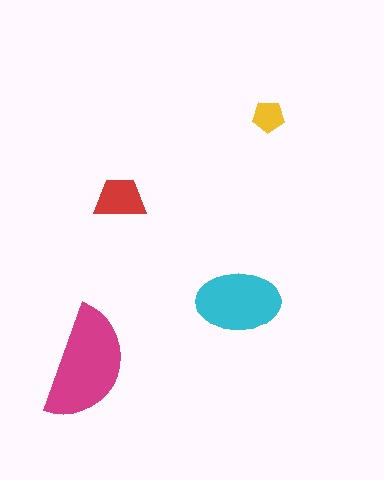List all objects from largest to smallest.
The magenta semicircle, the cyan ellipse, the red trapezoid, the yellow pentagon.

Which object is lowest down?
The magenta semicircle is bottommost.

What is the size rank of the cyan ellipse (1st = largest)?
2nd.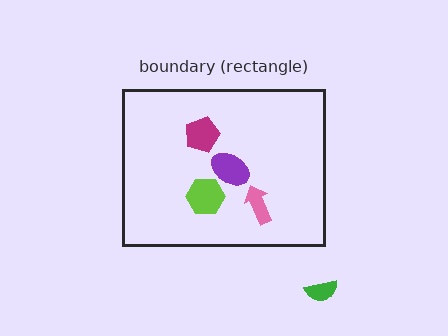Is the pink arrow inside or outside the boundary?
Inside.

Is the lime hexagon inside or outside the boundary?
Inside.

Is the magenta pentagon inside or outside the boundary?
Inside.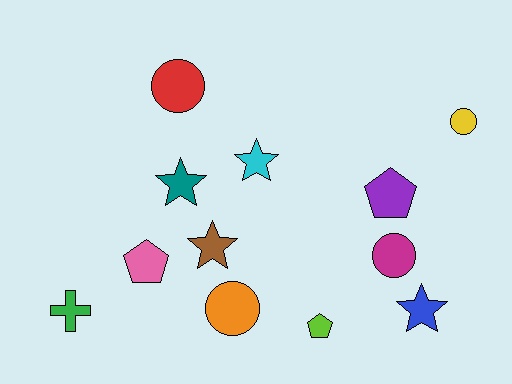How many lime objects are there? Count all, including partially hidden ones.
There is 1 lime object.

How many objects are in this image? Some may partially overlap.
There are 12 objects.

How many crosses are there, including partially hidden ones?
There is 1 cross.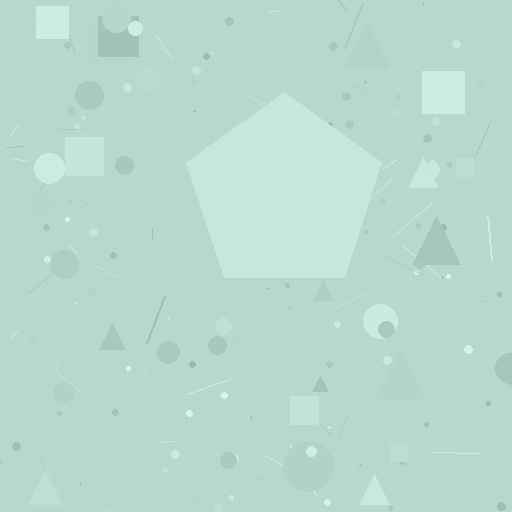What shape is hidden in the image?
A pentagon is hidden in the image.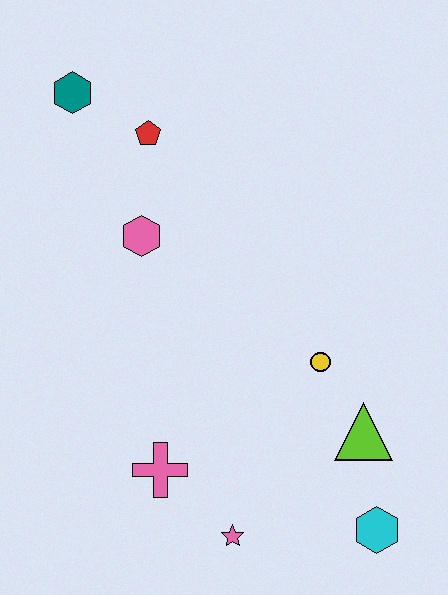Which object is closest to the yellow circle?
The lime triangle is closest to the yellow circle.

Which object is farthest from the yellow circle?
The teal hexagon is farthest from the yellow circle.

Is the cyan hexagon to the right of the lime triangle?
Yes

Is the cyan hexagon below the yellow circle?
Yes